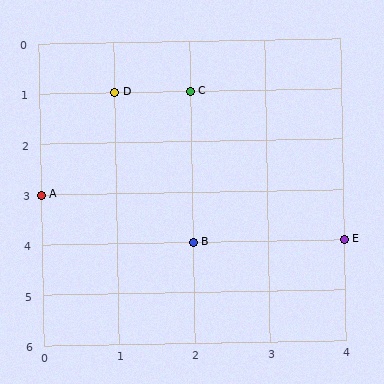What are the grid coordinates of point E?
Point E is at grid coordinates (4, 4).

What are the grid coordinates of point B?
Point B is at grid coordinates (2, 4).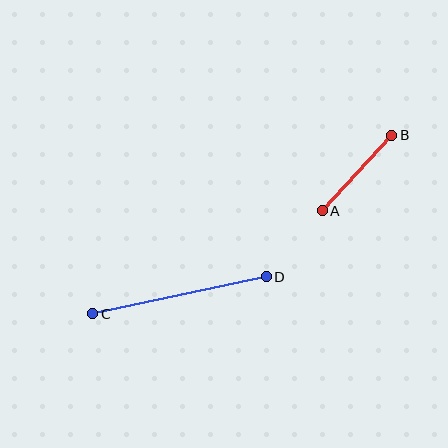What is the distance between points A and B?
The distance is approximately 102 pixels.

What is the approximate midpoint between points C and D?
The midpoint is at approximately (179, 295) pixels.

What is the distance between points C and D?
The distance is approximately 178 pixels.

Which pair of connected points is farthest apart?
Points C and D are farthest apart.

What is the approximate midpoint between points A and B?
The midpoint is at approximately (357, 173) pixels.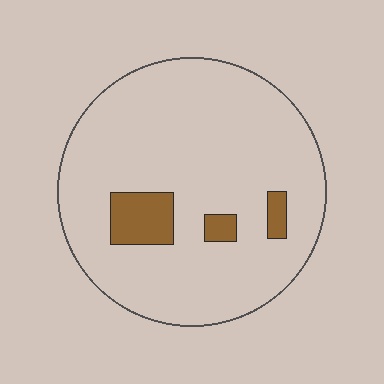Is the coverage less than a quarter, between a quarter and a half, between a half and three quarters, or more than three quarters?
Less than a quarter.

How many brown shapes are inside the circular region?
3.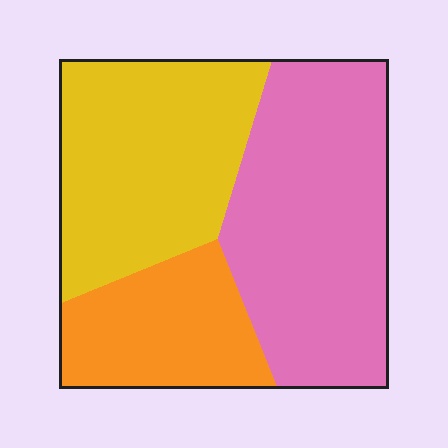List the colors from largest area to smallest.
From largest to smallest: pink, yellow, orange.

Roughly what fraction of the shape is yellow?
Yellow takes up between a quarter and a half of the shape.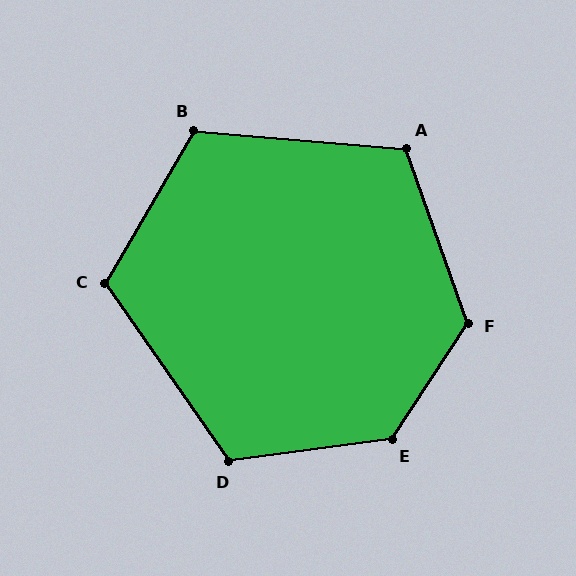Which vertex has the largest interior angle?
E, at approximately 131 degrees.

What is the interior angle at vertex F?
Approximately 127 degrees (obtuse).